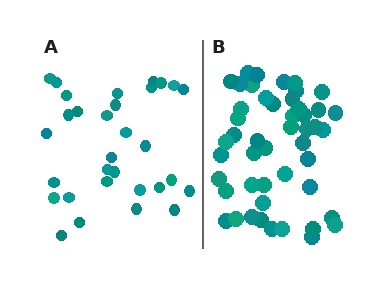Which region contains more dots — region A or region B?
Region B (the right region) has more dots.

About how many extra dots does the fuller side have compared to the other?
Region B has approximately 15 more dots than region A.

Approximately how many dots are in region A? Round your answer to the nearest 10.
About 30 dots. (The exact count is 31, which rounds to 30.)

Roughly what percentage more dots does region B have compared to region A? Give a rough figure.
About 55% more.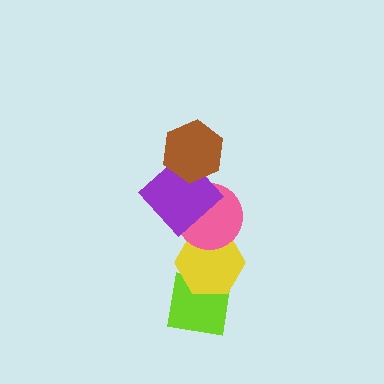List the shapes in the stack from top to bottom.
From top to bottom: the brown hexagon, the purple diamond, the pink circle, the yellow hexagon, the lime square.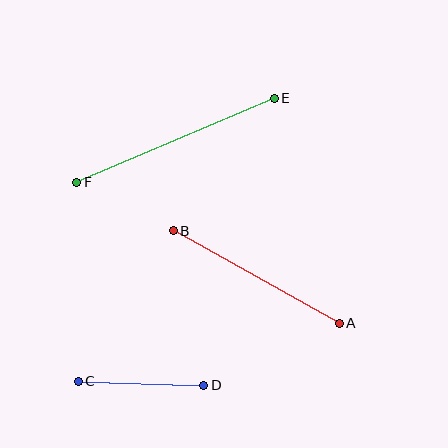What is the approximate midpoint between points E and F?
The midpoint is at approximately (175, 140) pixels.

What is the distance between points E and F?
The distance is approximately 215 pixels.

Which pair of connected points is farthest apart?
Points E and F are farthest apart.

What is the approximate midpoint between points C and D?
The midpoint is at approximately (141, 383) pixels.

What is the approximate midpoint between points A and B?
The midpoint is at approximately (256, 277) pixels.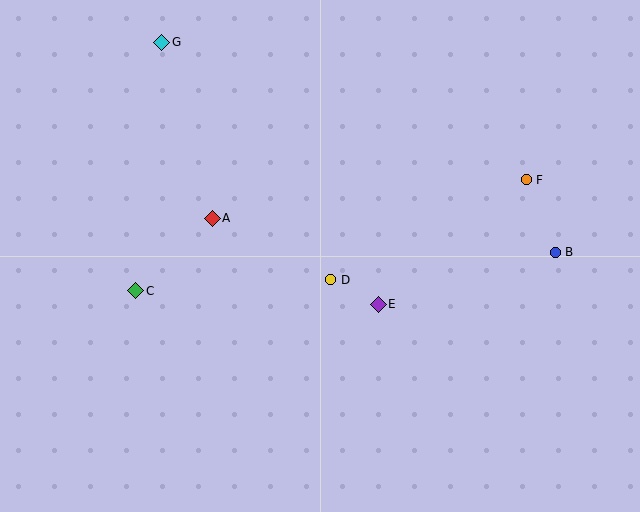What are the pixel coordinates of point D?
Point D is at (331, 280).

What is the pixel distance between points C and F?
The distance between C and F is 406 pixels.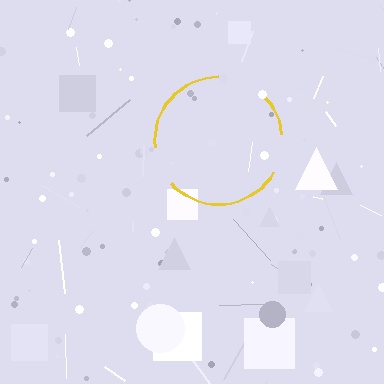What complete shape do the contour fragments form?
The contour fragments form a circle.